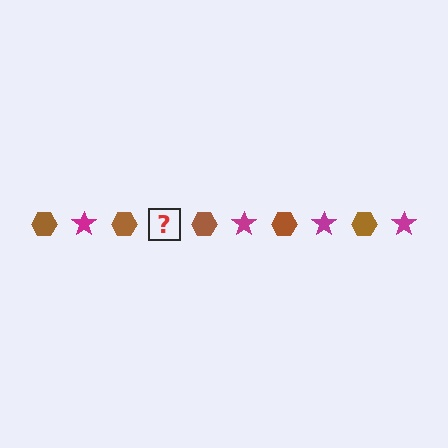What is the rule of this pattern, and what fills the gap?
The rule is that the pattern alternates between brown hexagon and magenta star. The gap should be filled with a magenta star.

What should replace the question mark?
The question mark should be replaced with a magenta star.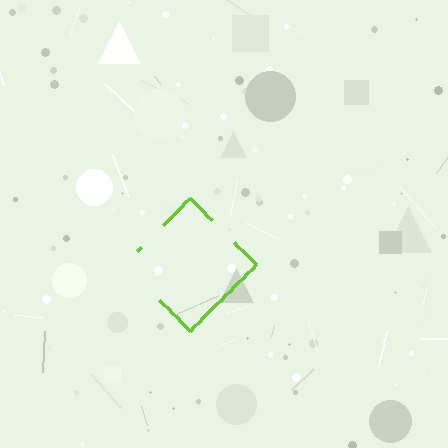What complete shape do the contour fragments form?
The contour fragments form a diamond.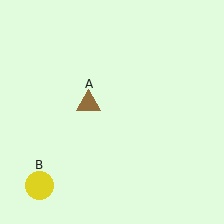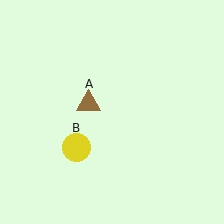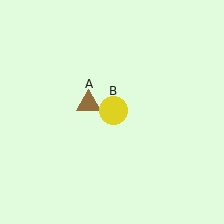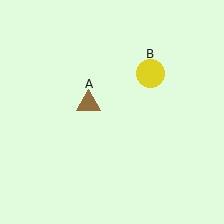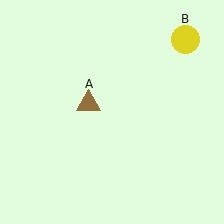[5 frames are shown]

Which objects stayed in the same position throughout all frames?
Brown triangle (object A) remained stationary.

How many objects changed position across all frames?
1 object changed position: yellow circle (object B).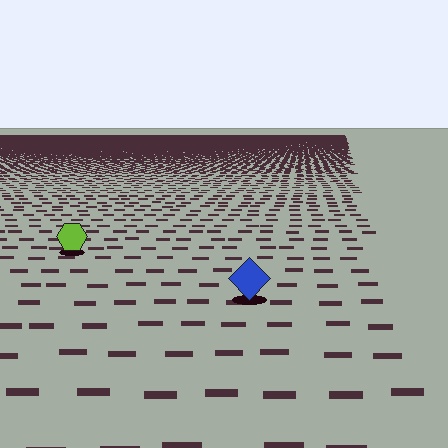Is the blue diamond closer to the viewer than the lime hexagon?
Yes. The blue diamond is closer — you can tell from the texture gradient: the ground texture is coarser near it.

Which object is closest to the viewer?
The blue diamond is closest. The texture marks near it are larger and more spread out.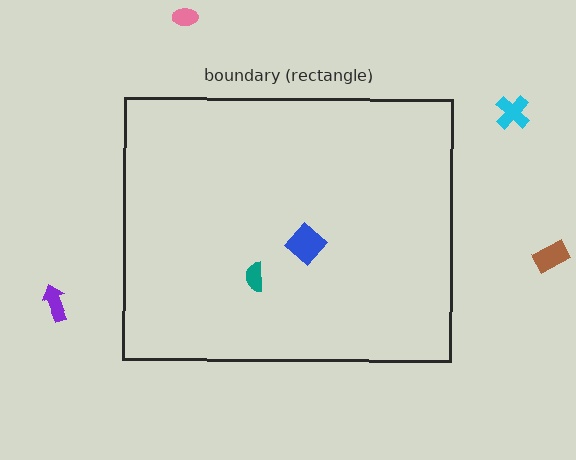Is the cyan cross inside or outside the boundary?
Outside.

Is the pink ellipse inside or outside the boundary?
Outside.